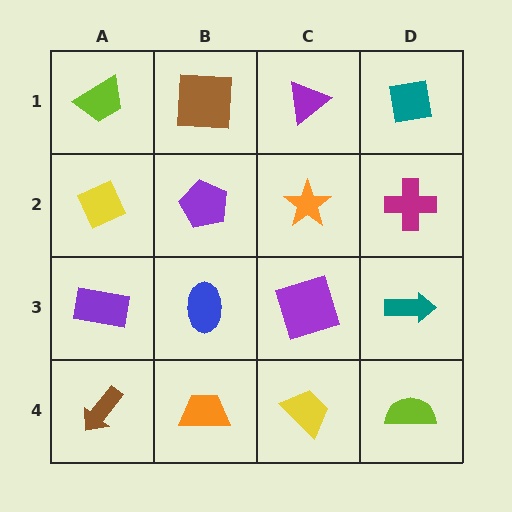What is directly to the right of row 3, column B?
A purple square.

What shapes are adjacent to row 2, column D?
A teal square (row 1, column D), a teal arrow (row 3, column D), an orange star (row 2, column C).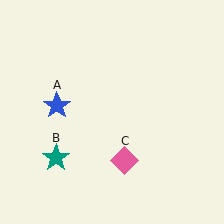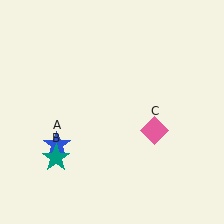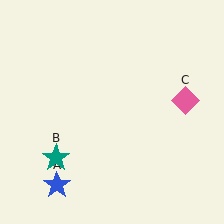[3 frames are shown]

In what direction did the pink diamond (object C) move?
The pink diamond (object C) moved up and to the right.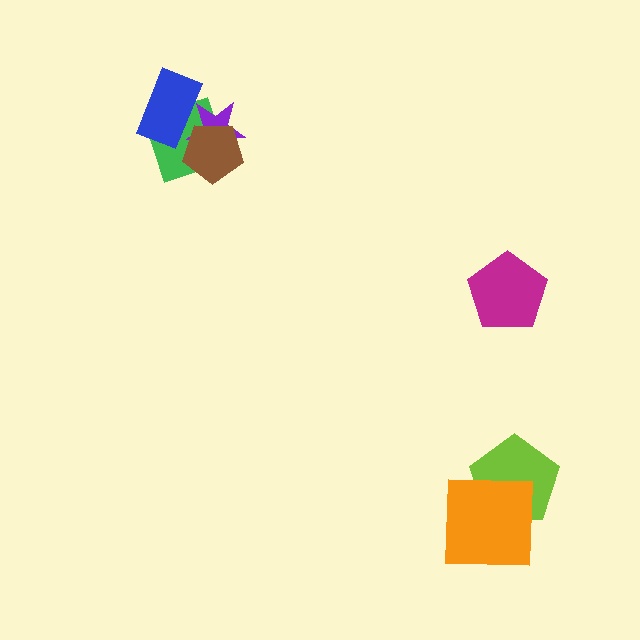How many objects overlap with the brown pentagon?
2 objects overlap with the brown pentagon.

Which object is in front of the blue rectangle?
The purple star is in front of the blue rectangle.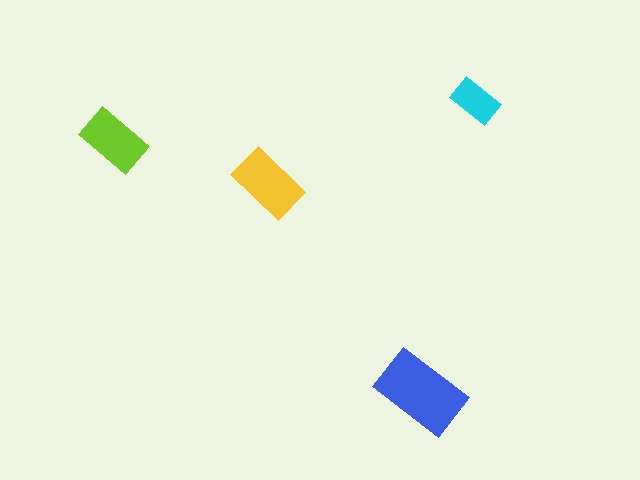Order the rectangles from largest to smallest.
the blue one, the yellow one, the lime one, the cyan one.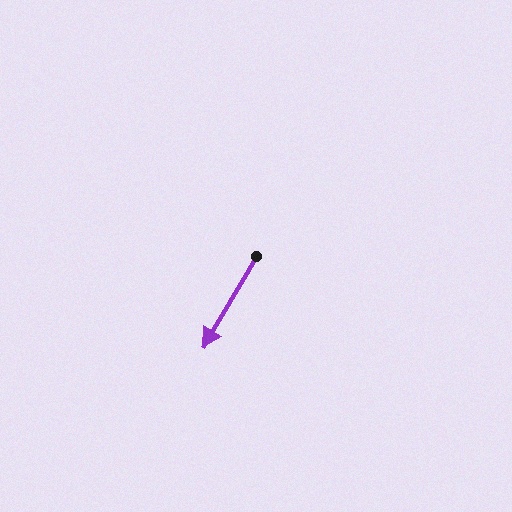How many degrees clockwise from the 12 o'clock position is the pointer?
Approximately 210 degrees.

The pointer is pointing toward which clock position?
Roughly 7 o'clock.